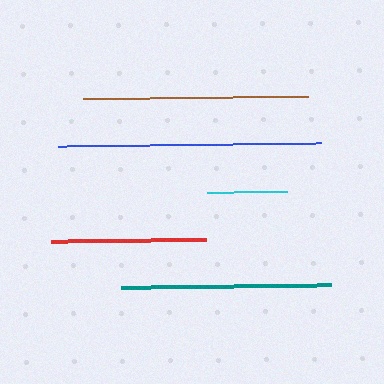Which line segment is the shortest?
The cyan line is the shortest at approximately 80 pixels.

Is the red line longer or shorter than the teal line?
The teal line is longer than the red line.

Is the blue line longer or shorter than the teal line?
The blue line is longer than the teal line.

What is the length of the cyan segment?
The cyan segment is approximately 80 pixels long.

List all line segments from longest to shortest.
From longest to shortest: blue, brown, teal, red, cyan.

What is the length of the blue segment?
The blue segment is approximately 263 pixels long.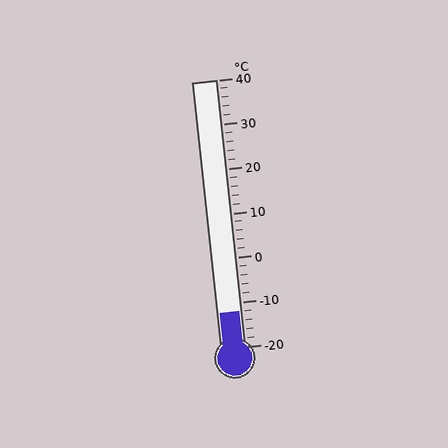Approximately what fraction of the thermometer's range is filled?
The thermometer is filled to approximately 15% of its range.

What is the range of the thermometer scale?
The thermometer scale ranges from -20°C to 40°C.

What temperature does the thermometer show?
The thermometer shows approximately -12°C.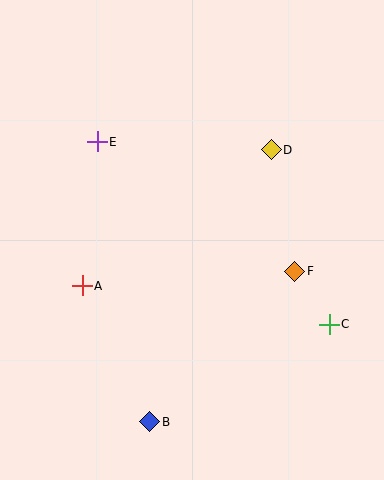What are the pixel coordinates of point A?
Point A is at (82, 286).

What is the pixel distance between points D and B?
The distance between D and B is 298 pixels.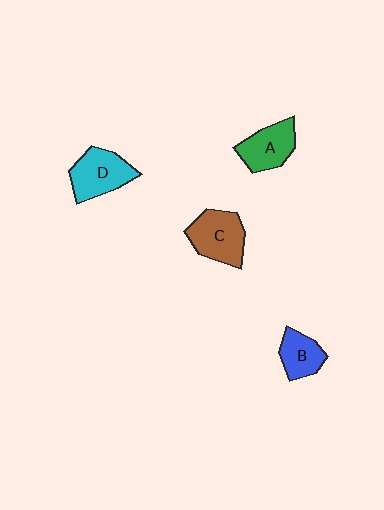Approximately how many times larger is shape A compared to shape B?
Approximately 1.3 times.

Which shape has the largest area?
Shape C (brown).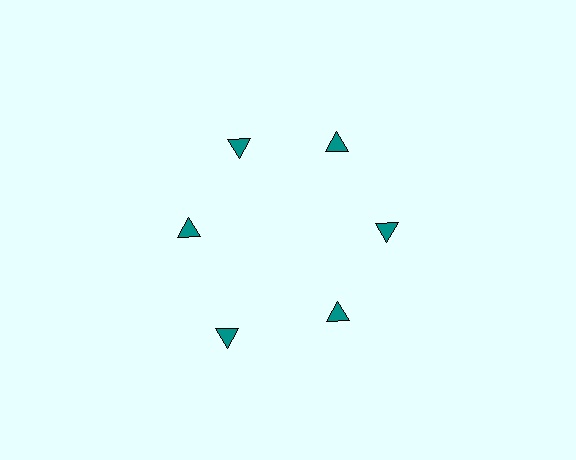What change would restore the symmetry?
The symmetry would be restored by moving it inward, back onto the ring so that all 6 triangles sit at equal angles and equal distance from the center.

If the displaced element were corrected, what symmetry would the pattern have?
It would have 6-fold rotational symmetry — the pattern would map onto itself every 60 degrees.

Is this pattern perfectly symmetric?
No. The 6 teal triangles are arranged in a ring, but one element near the 7 o'clock position is pushed outward from the center, breaking the 6-fold rotational symmetry.